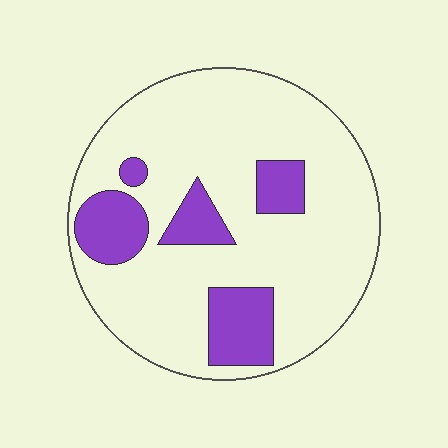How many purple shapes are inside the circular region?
5.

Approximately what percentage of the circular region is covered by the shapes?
Approximately 20%.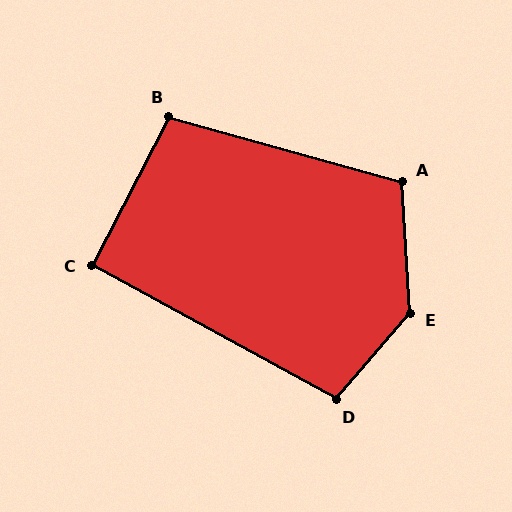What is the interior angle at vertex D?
Approximately 102 degrees (obtuse).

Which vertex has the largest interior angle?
E, at approximately 136 degrees.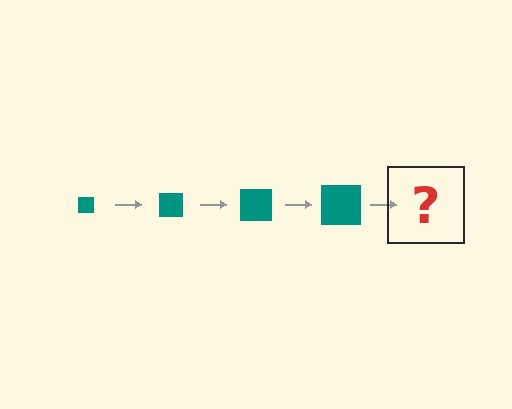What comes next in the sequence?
The next element should be a teal square, larger than the previous one.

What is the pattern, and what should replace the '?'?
The pattern is that the square gets progressively larger each step. The '?' should be a teal square, larger than the previous one.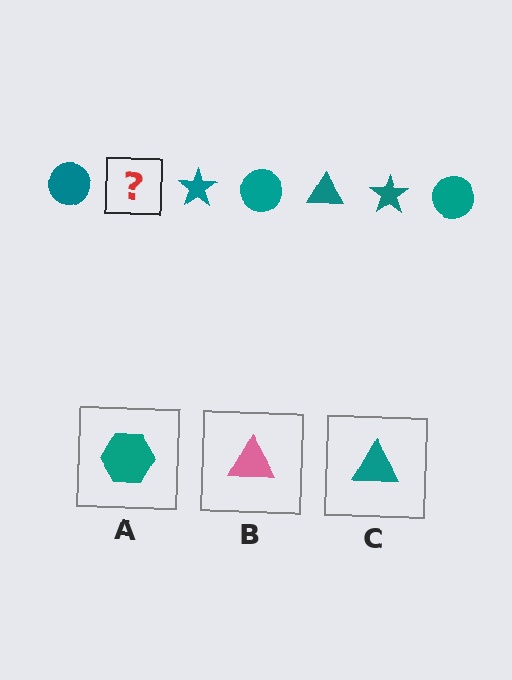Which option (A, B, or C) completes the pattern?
C.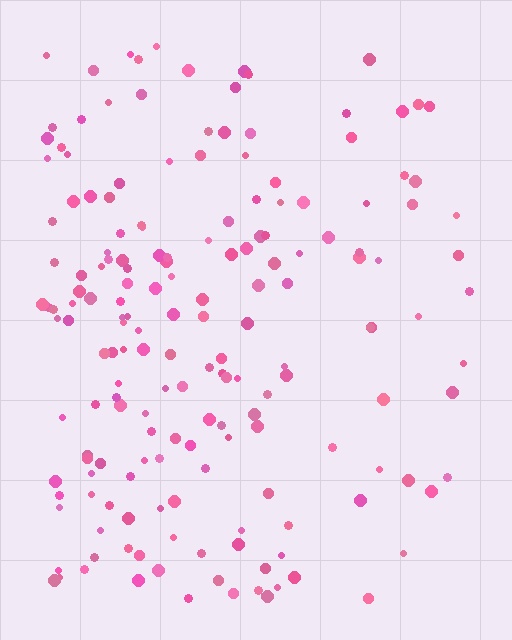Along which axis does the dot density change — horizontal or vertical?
Horizontal.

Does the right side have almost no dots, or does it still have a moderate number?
Still a moderate number, just noticeably fewer than the left.